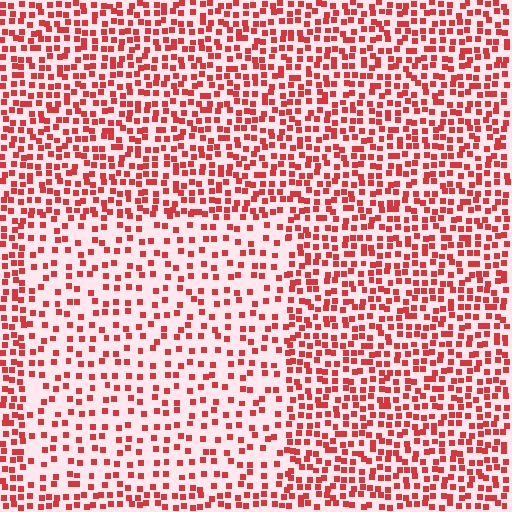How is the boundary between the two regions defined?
The boundary is defined by a change in element density (approximately 1.9x ratio). All elements are the same color, size, and shape.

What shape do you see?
I see a rectangle.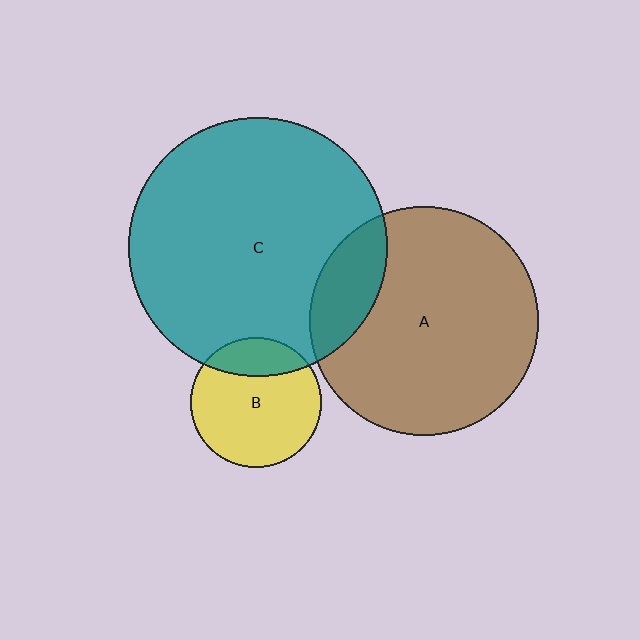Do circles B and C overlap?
Yes.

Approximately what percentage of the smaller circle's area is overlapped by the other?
Approximately 20%.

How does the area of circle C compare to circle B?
Approximately 4.0 times.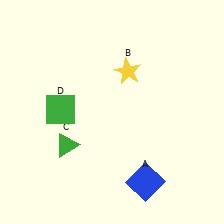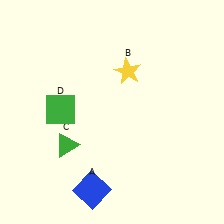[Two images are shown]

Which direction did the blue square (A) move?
The blue square (A) moved left.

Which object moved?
The blue square (A) moved left.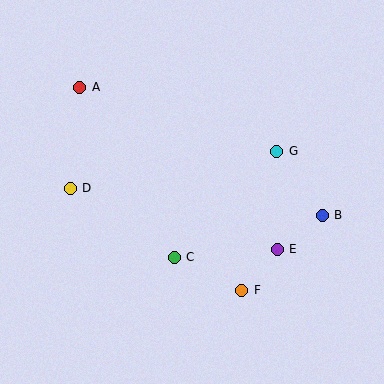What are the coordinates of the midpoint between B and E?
The midpoint between B and E is at (300, 232).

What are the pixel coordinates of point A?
Point A is at (80, 88).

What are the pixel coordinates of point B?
Point B is at (322, 215).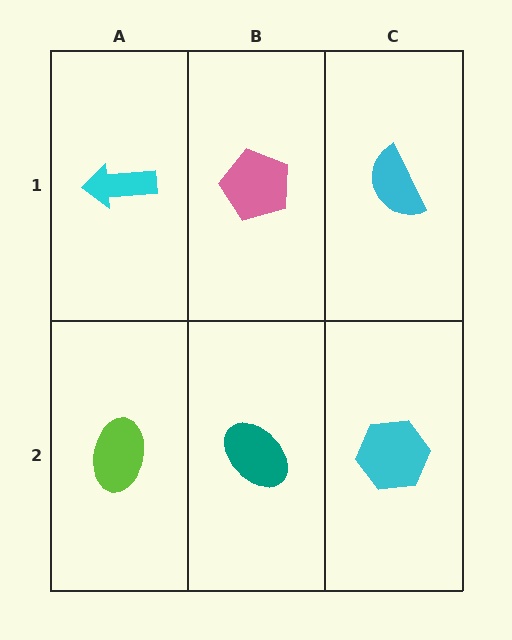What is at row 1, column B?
A pink pentagon.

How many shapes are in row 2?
3 shapes.